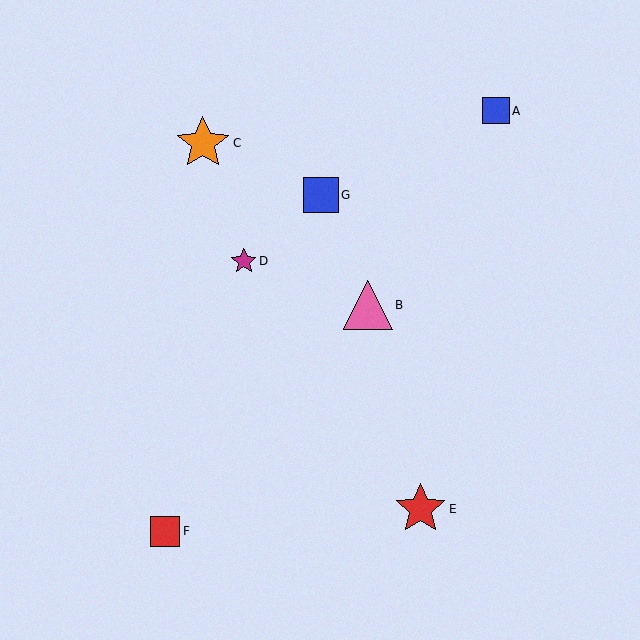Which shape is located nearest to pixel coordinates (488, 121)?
The blue square (labeled A) at (496, 111) is nearest to that location.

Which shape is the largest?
The orange star (labeled C) is the largest.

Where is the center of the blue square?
The center of the blue square is at (496, 111).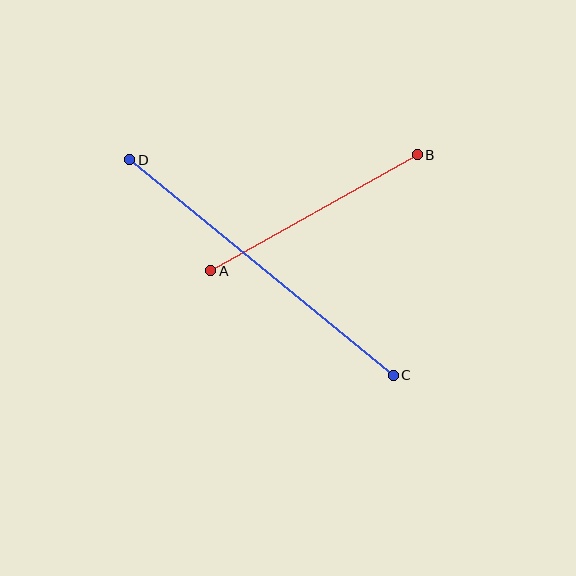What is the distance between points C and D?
The distance is approximately 341 pixels.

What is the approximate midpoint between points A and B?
The midpoint is at approximately (314, 213) pixels.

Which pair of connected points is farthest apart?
Points C and D are farthest apart.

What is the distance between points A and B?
The distance is approximately 237 pixels.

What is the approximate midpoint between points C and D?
The midpoint is at approximately (262, 267) pixels.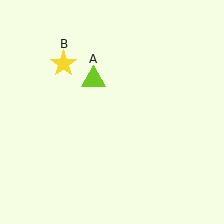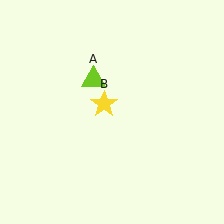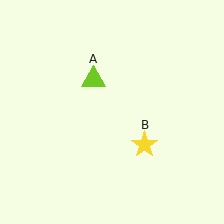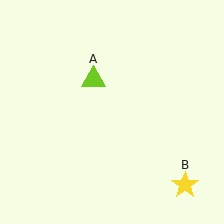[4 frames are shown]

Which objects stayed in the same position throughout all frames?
Lime triangle (object A) remained stationary.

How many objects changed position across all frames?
1 object changed position: yellow star (object B).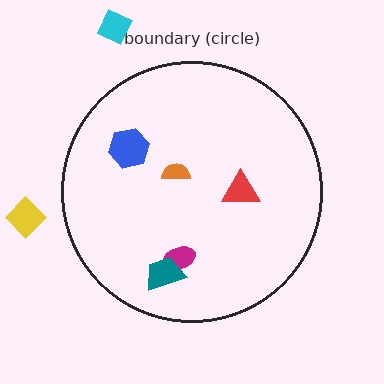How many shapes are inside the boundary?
5 inside, 2 outside.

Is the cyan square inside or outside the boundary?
Outside.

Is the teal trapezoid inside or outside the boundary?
Inside.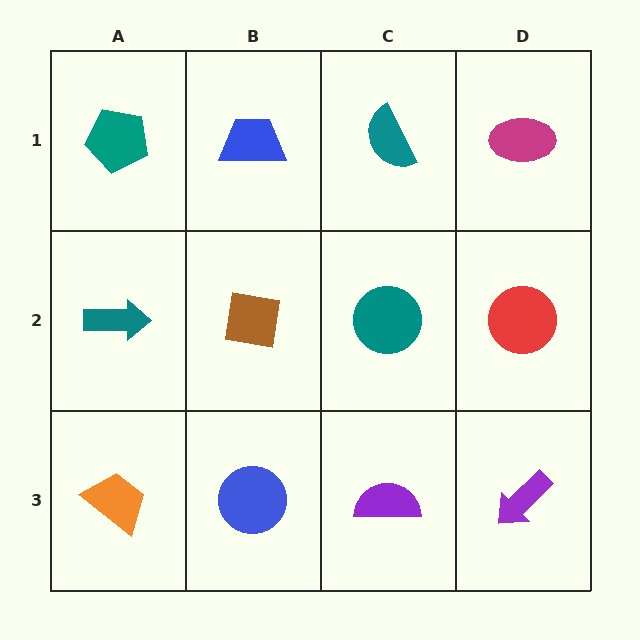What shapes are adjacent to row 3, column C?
A teal circle (row 2, column C), a blue circle (row 3, column B), a purple arrow (row 3, column D).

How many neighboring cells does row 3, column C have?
3.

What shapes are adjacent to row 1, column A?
A teal arrow (row 2, column A), a blue trapezoid (row 1, column B).